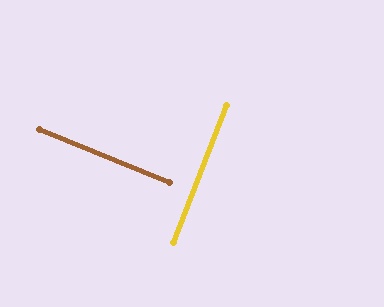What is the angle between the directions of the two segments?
Approximately 89 degrees.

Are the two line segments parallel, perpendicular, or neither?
Perpendicular — they meet at approximately 89°.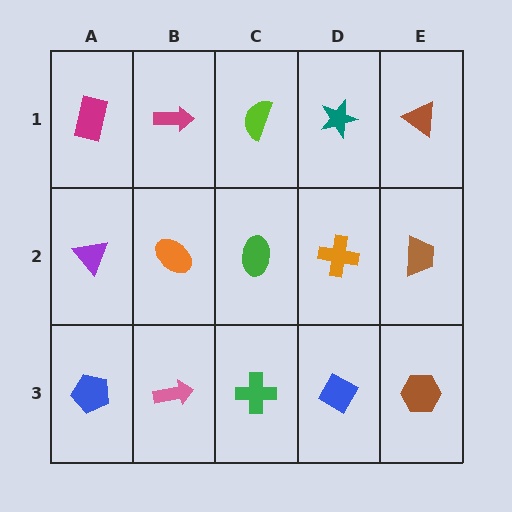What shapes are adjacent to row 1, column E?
A brown trapezoid (row 2, column E), a teal star (row 1, column D).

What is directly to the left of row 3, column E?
A blue diamond.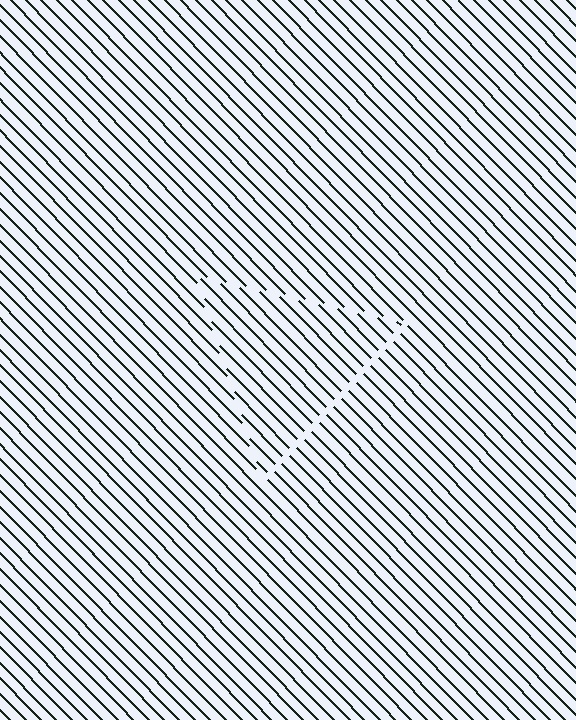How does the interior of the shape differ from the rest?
The interior of the shape contains the same grating, shifted by half a period — the contour is defined by the phase discontinuity where line-ends from the inner and outer gratings abut.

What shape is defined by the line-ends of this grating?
An illusory triangle. The interior of the shape contains the same grating, shifted by half a period — the contour is defined by the phase discontinuity where line-ends from the inner and outer gratings abut.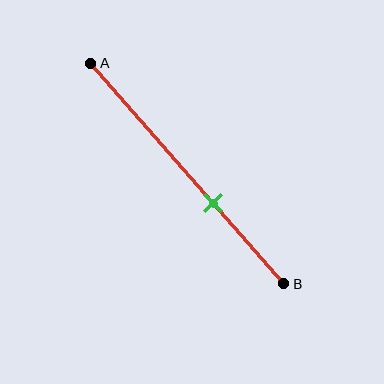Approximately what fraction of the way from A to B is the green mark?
The green mark is approximately 65% of the way from A to B.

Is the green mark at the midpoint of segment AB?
No, the mark is at about 65% from A, not at the 50% midpoint.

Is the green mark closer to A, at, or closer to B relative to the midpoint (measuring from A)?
The green mark is closer to point B than the midpoint of segment AB.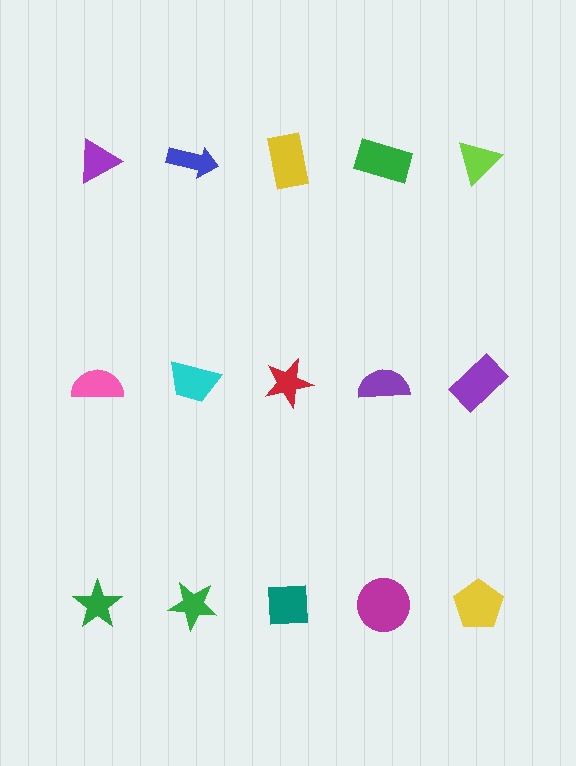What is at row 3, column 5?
A yellow pentagon.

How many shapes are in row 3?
5 shapes.